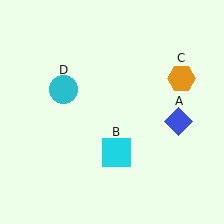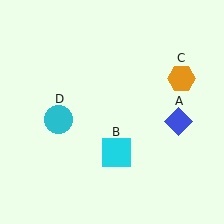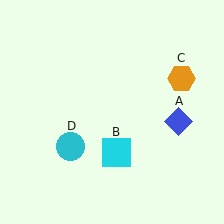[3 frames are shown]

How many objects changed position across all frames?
1 object changed position: cyan circle (object D).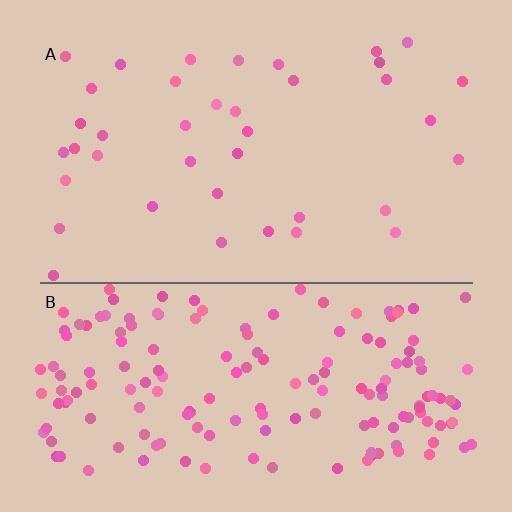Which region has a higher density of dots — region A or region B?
B (the bottom).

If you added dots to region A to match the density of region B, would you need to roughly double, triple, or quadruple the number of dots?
Approximately quadruple.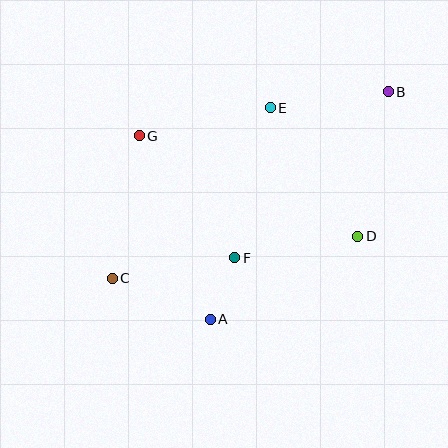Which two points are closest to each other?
Points A and F are closest to each other.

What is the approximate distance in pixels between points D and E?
The distance between D and E is approximately 155 pixels.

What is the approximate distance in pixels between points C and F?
The distance between C and F is approximately 124 pixels.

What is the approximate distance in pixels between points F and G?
The distance between F and G is approximately 155 pixels.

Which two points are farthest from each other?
Points B and C are farthest from each other.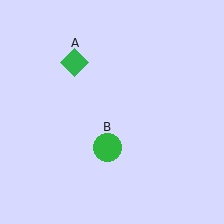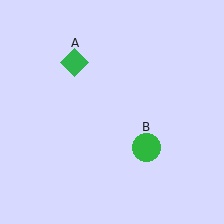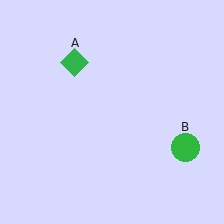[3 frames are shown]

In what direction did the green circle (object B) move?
The green circle (object B) moved right.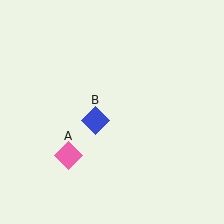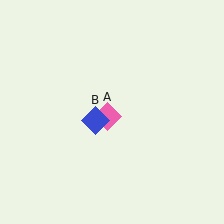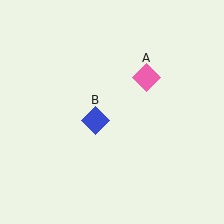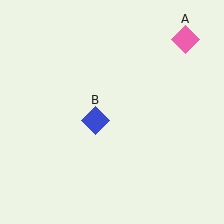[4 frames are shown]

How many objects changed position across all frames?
1 object changed position: pink diamond (object A).